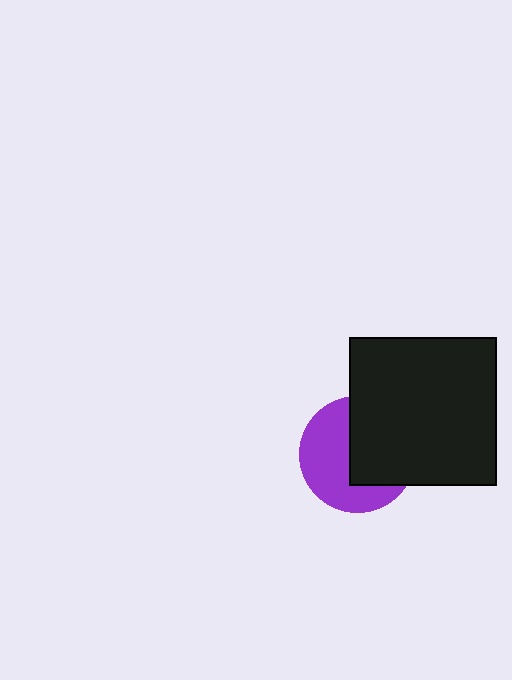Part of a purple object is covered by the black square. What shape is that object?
It is a circle.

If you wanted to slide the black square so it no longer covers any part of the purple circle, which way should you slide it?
Slide it right — that is the most direct way to separate the two shapes.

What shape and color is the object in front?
The object in front is a black square.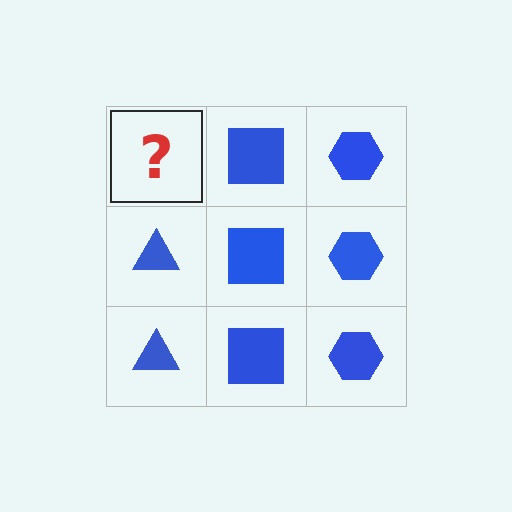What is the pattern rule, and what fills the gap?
The rule is that each column has a consistent shape. The gap should be filled with a blue triangle.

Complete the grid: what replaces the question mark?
The question mark should be replaced with a blue triangle.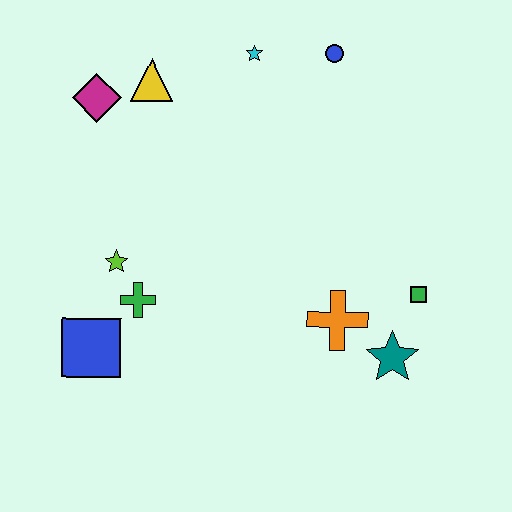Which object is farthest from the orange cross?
The magenta diamond is farthest from the orange cross.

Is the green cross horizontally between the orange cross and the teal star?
No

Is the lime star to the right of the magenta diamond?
Yes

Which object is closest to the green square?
The teal star is closest to the green square.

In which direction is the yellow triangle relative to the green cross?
The yellow triangle is above the green cross.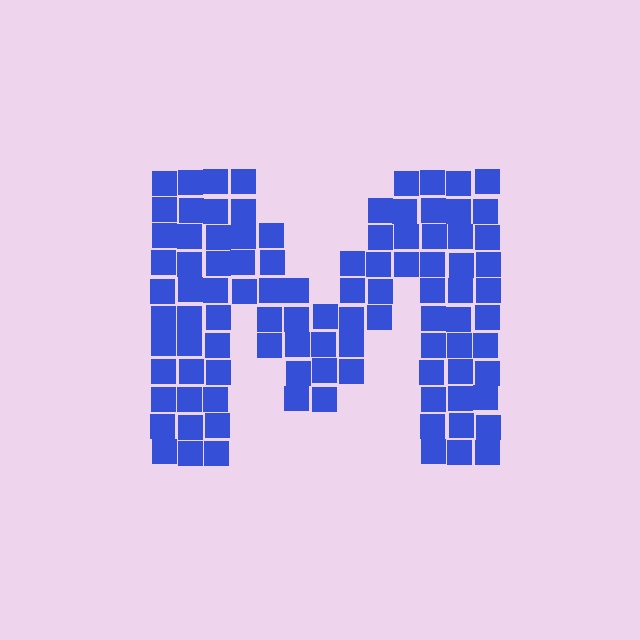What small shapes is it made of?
It is made of small squares.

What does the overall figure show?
The overall figure shows the letter M.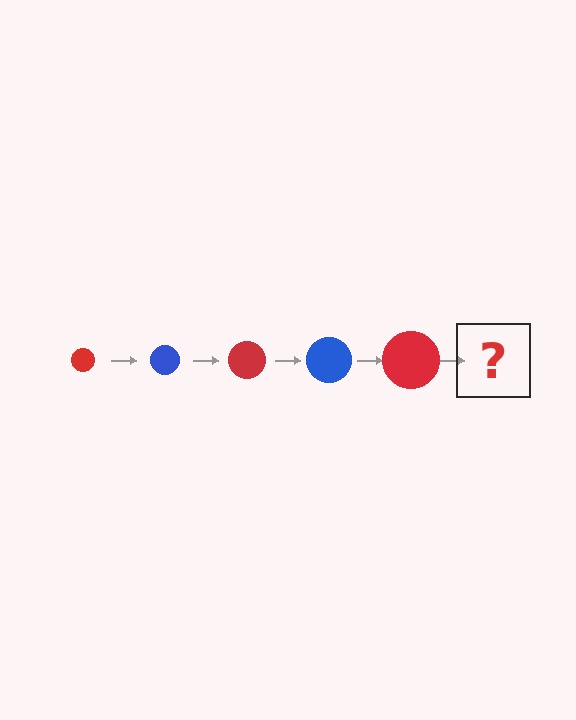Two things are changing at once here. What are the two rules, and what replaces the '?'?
The two rules are that the circle grows larger each step and the color cycles through red and blue. The '?' should be a blue circle, larger than the previous one.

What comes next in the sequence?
The next element should be a blue circle, larger than the previous one.